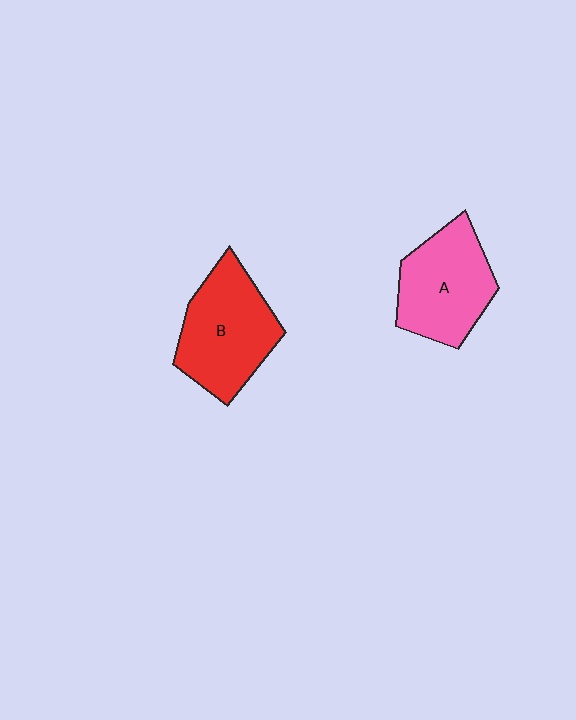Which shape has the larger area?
Shape B (red).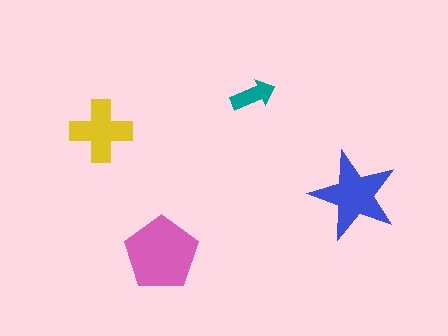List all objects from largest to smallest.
The pink pentagon, the blue star, the yellow cross, the teal arrow.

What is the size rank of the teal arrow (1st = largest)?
4th.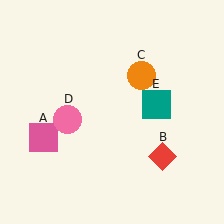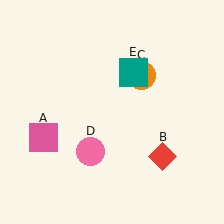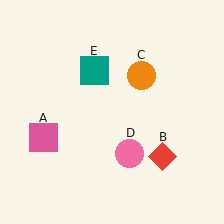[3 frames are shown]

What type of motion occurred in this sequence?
The pink circle (object D), teal square (object E) rotated counterclockwise around the center of the scene.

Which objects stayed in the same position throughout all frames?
Pink square (object A) and red diamond (object B) and orange circle (object C) remained stationary.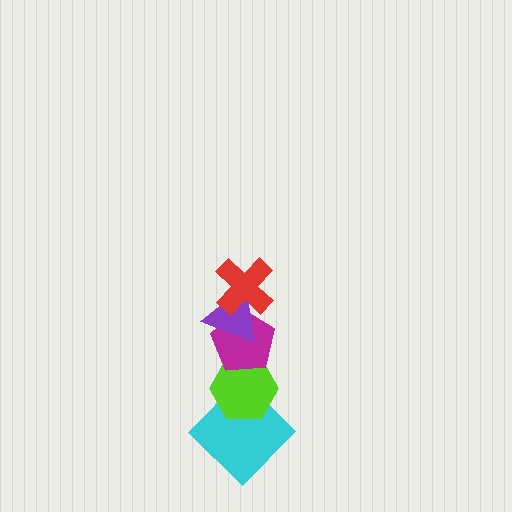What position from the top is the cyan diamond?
The cyan diamond is 5th from the top.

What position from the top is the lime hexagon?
The lime hexagon is 4th from the top.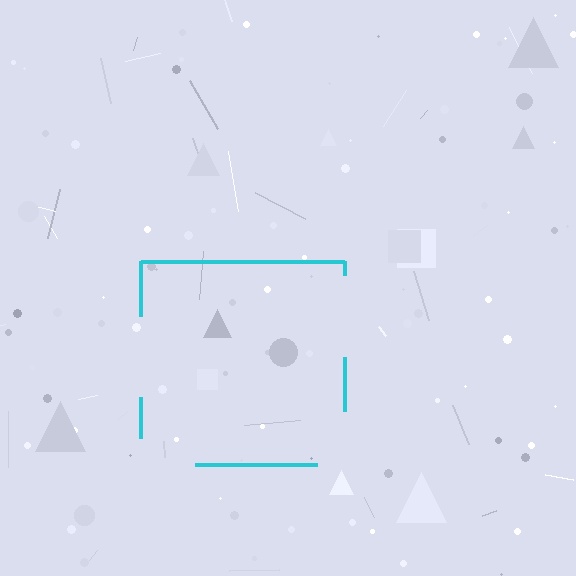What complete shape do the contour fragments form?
The contour fragments form a square.